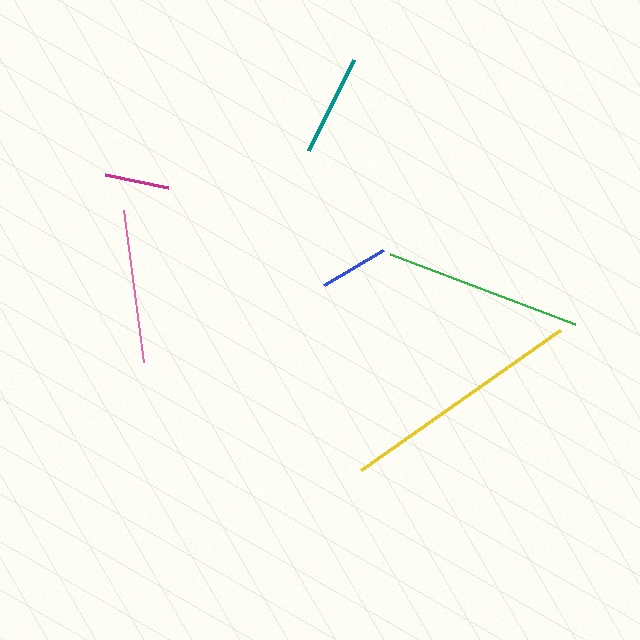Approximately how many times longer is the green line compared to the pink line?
The green line is approximately 1.3 times the length of the pink line.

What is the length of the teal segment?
The teal segment is approximately 102 pixels long.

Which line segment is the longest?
The yellow line is the longest at approximately 243 pixels.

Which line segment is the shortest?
The magenta line is the shortest at approximately 64 pixels.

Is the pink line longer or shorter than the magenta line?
The pink line is longer than the magenta line.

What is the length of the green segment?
The green segment is approximately 197 pixels long.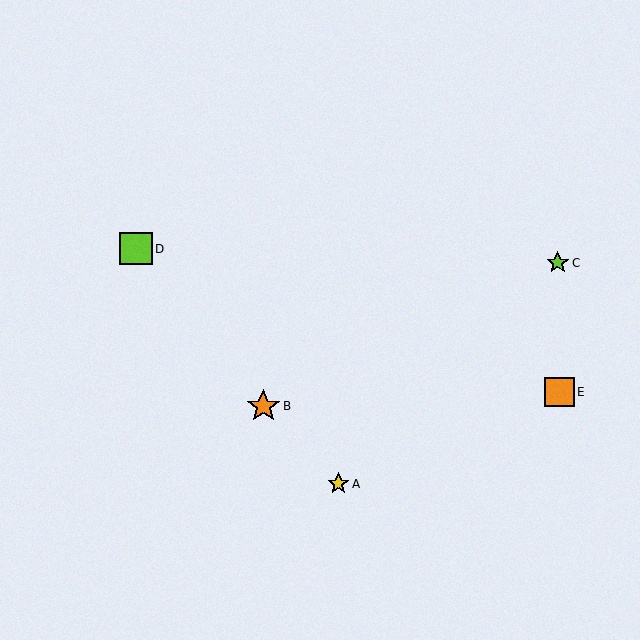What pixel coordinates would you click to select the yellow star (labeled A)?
Click at (339, 484) to select the yellow star A.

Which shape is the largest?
The orange star (labeled B) is the largest.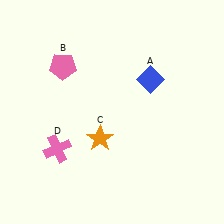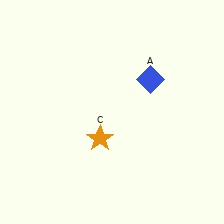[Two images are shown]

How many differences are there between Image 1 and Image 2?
There are 2 differences between the two images.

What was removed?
The pink pentagon (B), the pink cross (D) were removed in Image 2.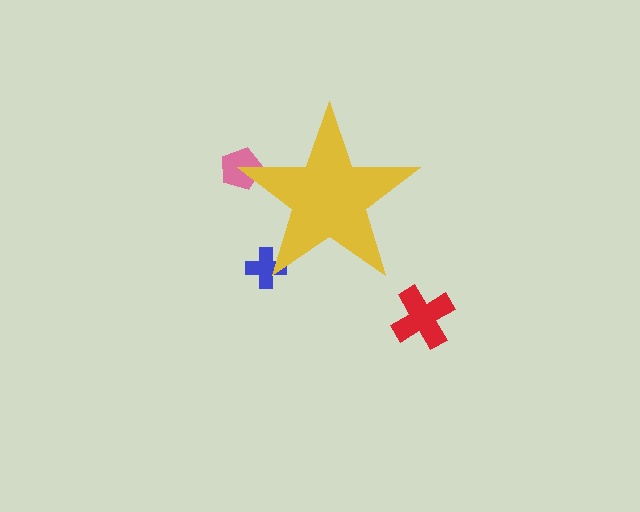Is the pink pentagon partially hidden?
Yes, the pink pentagon is partially hidden behind the yellow star.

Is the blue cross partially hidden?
Yes, the blue cross is partially hidden behind the yellow star.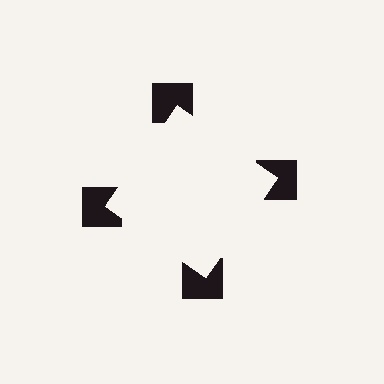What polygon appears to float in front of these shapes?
An illusory square — its edges are inferred from the aligned wedge cuts in the notched squares, not physically drawn.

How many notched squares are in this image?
There are 4 — one at each vertex of the illusory square.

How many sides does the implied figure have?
4 sides.